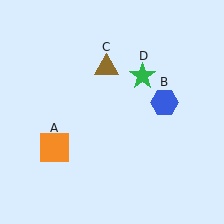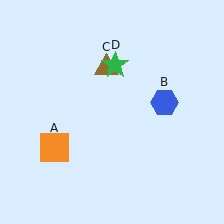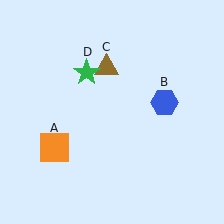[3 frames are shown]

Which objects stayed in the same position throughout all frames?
Orange square (object A) and blue hexagon (object B) and brown triangle (object C) remained stationary.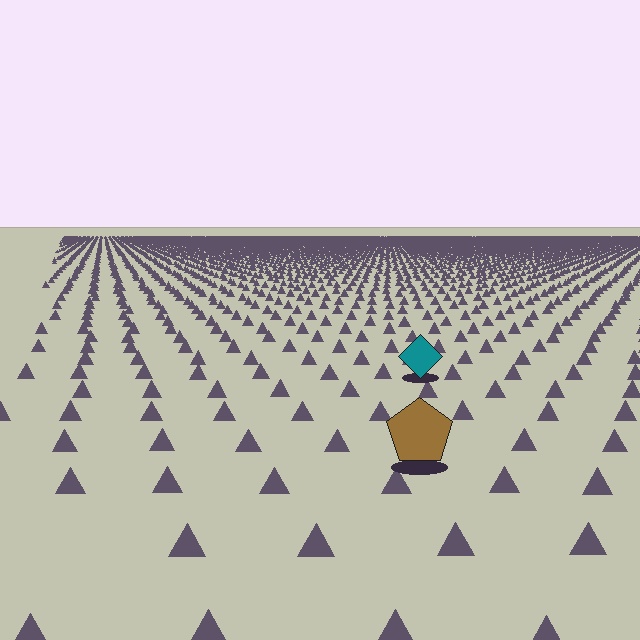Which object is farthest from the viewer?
The teal diamond is farthest from the viewer. It appears smaller and the ground texture around it is denser.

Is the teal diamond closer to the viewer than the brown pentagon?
No. The brown pentagon is closer — you can tell from the texture gradient: the ground texture is coarser near it.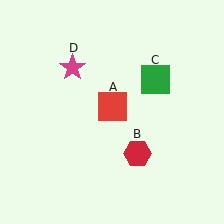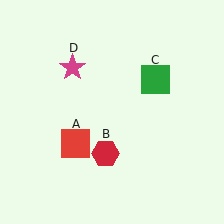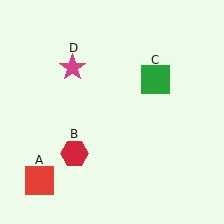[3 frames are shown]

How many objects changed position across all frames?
2 objects changed position: red square (object A), red hexagon (object B).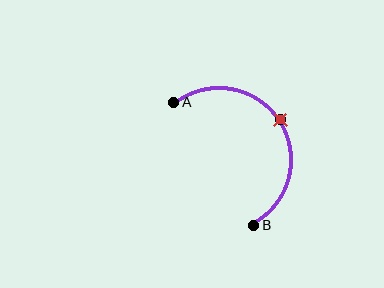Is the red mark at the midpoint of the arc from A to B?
Yes. The red mark lies on the arc at equal arc-length from both A and B — it is the arc midpoint.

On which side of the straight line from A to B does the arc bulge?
The arc bulges to the right of the straight line connecting A and B.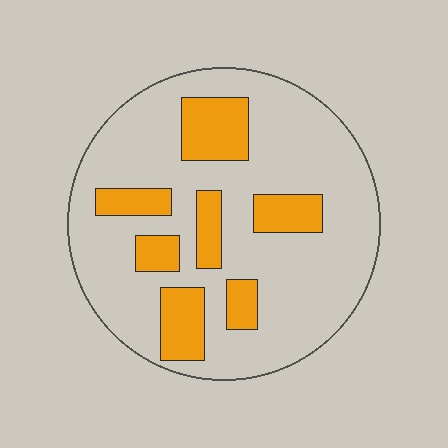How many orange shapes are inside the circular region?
7.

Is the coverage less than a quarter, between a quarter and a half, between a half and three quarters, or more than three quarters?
Less than a quarter.